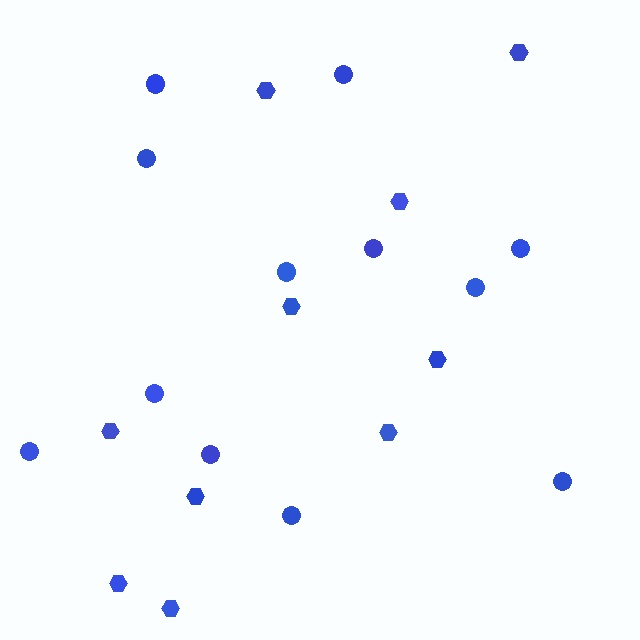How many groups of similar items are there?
There are 2 groups: one group of circles (12) and one group of hexagons (10).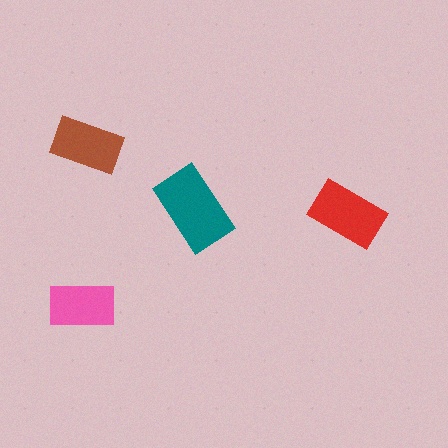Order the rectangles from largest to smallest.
the teal one, the red one, the brown one, the pink one.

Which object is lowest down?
The pink rectangle is bottommost.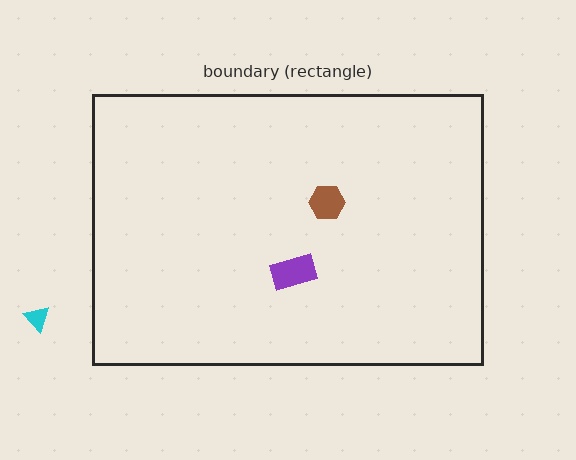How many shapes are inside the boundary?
2 inside, 1 outside.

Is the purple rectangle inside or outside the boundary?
Inside.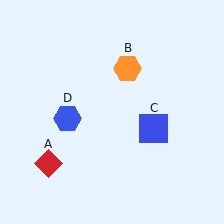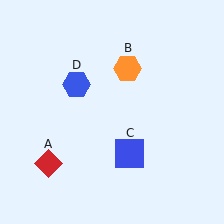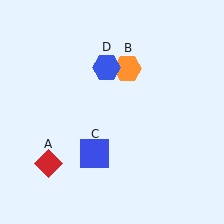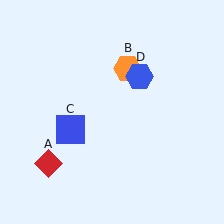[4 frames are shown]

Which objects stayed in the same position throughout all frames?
Red diamond (object A) and orange hexagon (object B) remained stationary.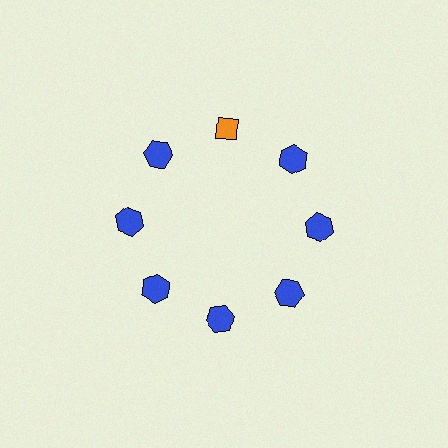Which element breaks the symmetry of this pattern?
The orange diamond at roughly the 12 o'clock position breaks the symmetry. All other shapes are blue hexagons.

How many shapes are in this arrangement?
There are 8 shapes arranged in a ring pattern.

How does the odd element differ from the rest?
It differs in both color (orange instead of blue) and shape (diamond instead of hexagon).